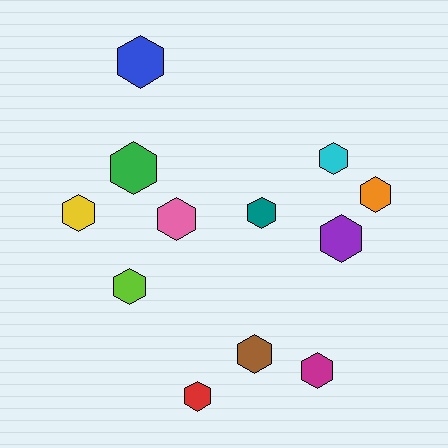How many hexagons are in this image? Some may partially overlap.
There are 12 hexagons.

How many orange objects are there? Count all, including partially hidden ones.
There is 1 orange object.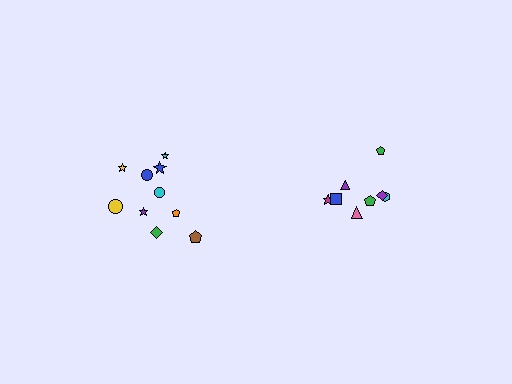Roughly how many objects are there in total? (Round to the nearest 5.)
Roughly 20 objects in total.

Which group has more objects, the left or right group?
The left group.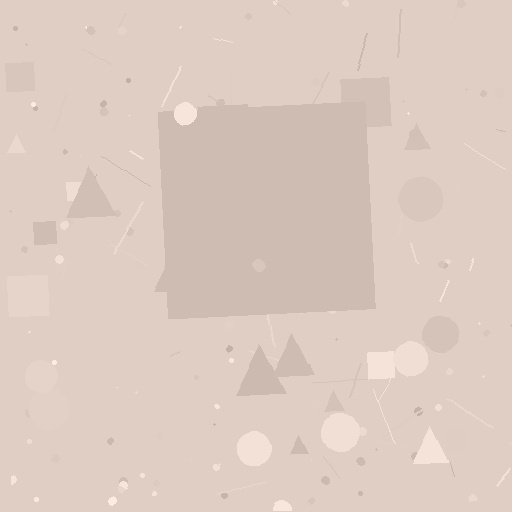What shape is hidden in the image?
A square is hidden in the image.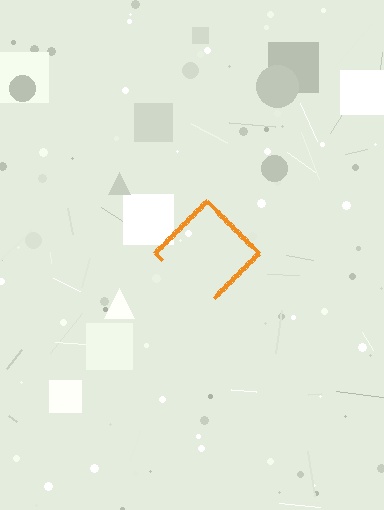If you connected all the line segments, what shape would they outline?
They would outline a diamond.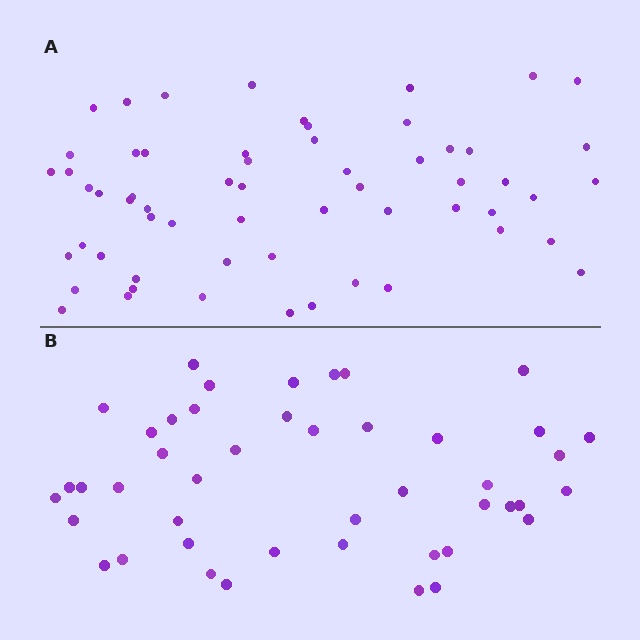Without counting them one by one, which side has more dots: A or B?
Region A (the top region) has more dots.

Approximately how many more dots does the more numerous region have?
Region A has approximately 15 more dots than region B.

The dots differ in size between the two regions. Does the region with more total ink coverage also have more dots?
No. Region B has more total ink coverage because its dots are larger, but region A actually contains more individual dots. Total area can be misleading — the number of items is what matters here.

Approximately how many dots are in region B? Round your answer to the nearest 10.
About 40 dots. (The exact count is 45, which rounds to 40.)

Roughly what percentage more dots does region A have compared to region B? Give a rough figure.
About 35% more.